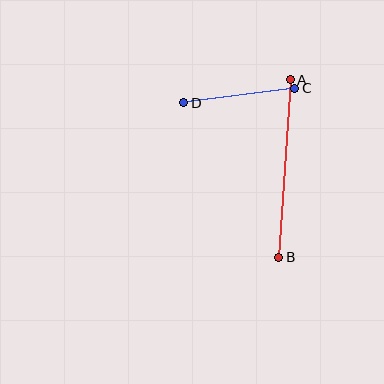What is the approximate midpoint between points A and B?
The midpoint is at approximately (285, 168) pixels.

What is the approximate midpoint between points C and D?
The midpoint is at approximately (239, 95) pixels.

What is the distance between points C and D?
The distance is approximately 112 pixels.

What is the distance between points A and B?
The distance is approximately 178 pixels.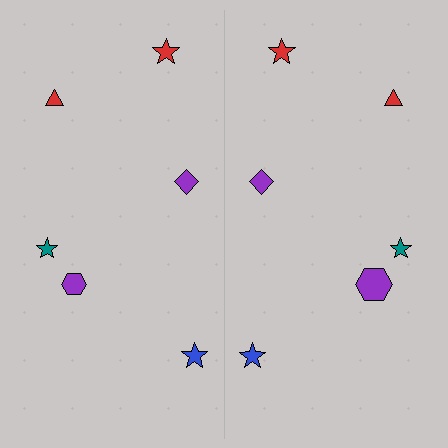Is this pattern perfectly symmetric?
No, the pattern is not perfectly symmetric. The purple hexagon on the right side has a different size than its mirror counterpart.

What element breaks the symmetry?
The purple hexagon on the right side has a different size than its mirror counterpart.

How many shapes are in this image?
There are 12 shapes in this image.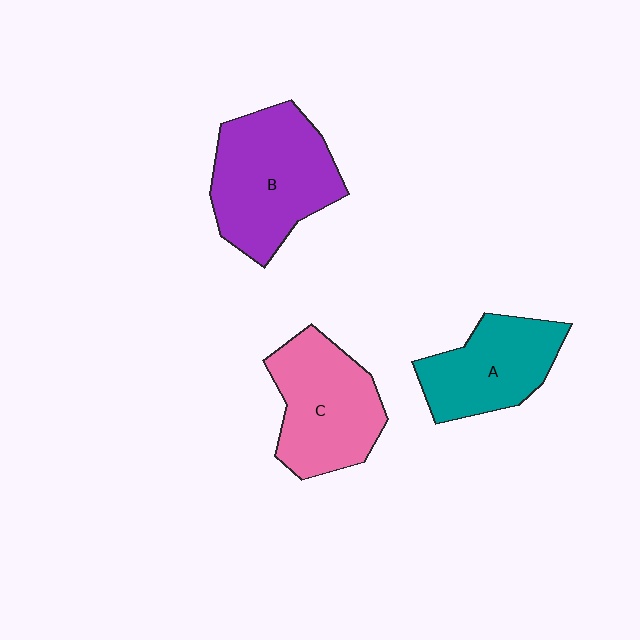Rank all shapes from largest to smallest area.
From largest to smallest: B (purple), C (pink), A (teal).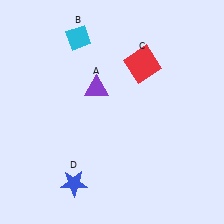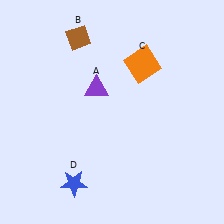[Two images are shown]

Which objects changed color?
B changed from cyan to brown. C changed from red to orange.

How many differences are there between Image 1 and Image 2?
There are 2 differences between the two images.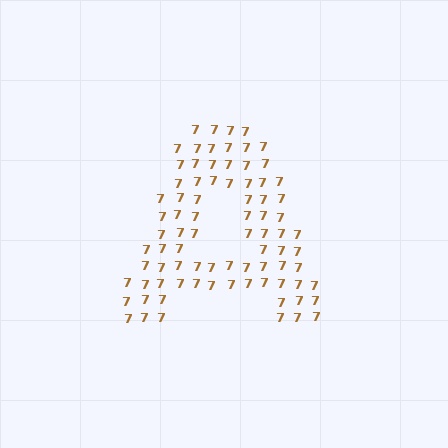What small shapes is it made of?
It is made of small digit 7's.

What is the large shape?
The large shape is the letter A.